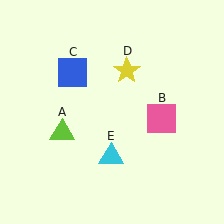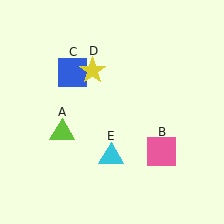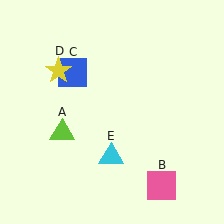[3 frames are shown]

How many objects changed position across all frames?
2 objects changed position: pink square (object B), yellow star (object D).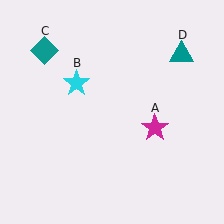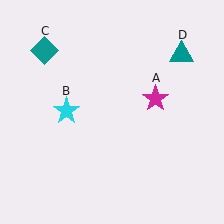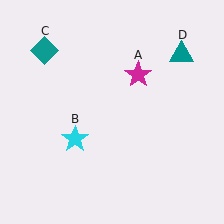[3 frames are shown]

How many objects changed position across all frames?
2 objects changed position: magenta star (object A), cyan star (object B).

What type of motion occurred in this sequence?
The magenta star (object A), cyan star (object B) rotated counterclockwise around the center of the scene.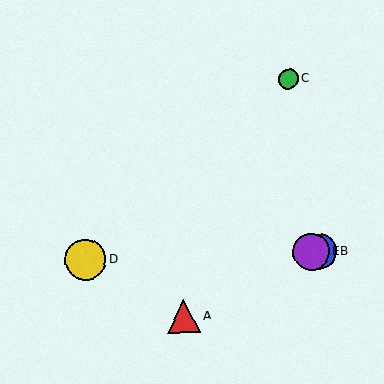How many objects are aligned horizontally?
3 objects (B, D, E) are aligned horizontally.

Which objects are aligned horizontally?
Objects B, D, E are aligned horizontally.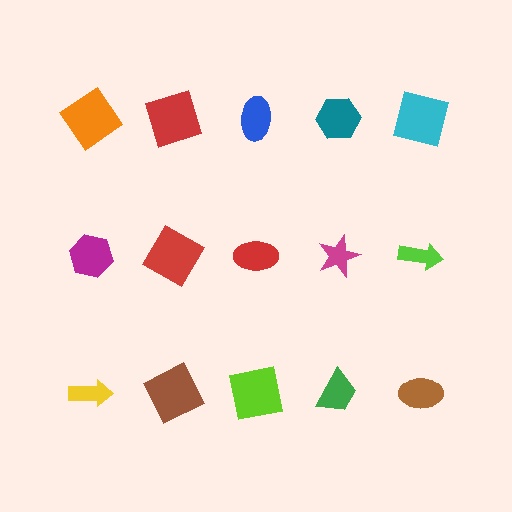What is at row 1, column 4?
A teal hexagon.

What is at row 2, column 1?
A magenta hexagon.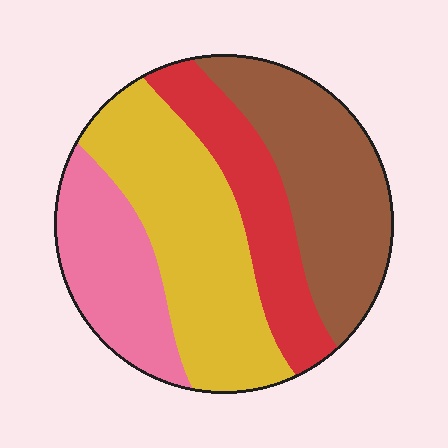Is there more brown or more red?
Brown.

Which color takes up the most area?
Yellow, at roughly 35%.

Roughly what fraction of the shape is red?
Red covers 19% of the shape.